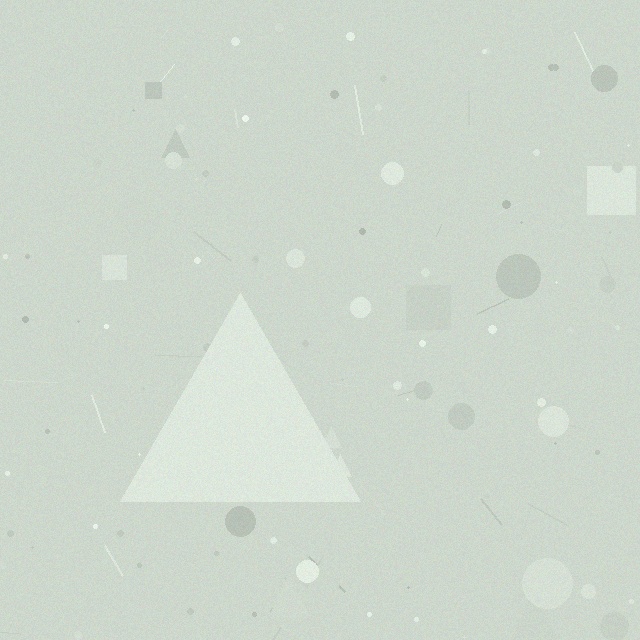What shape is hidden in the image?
A triangle is hidden in the image.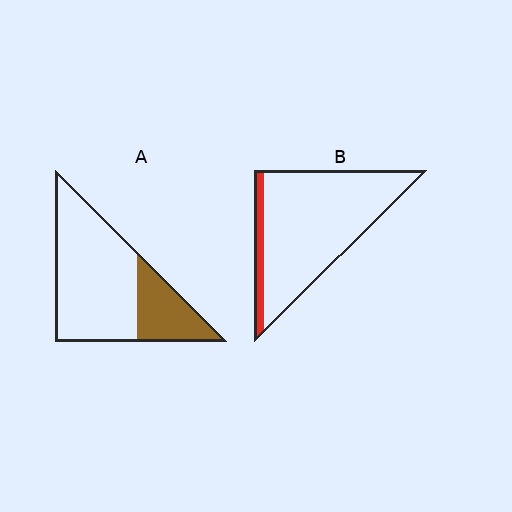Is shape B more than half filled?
No.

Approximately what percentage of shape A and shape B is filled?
A is approximately 30% and B is approximately 10%.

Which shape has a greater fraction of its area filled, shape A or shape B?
Shape A.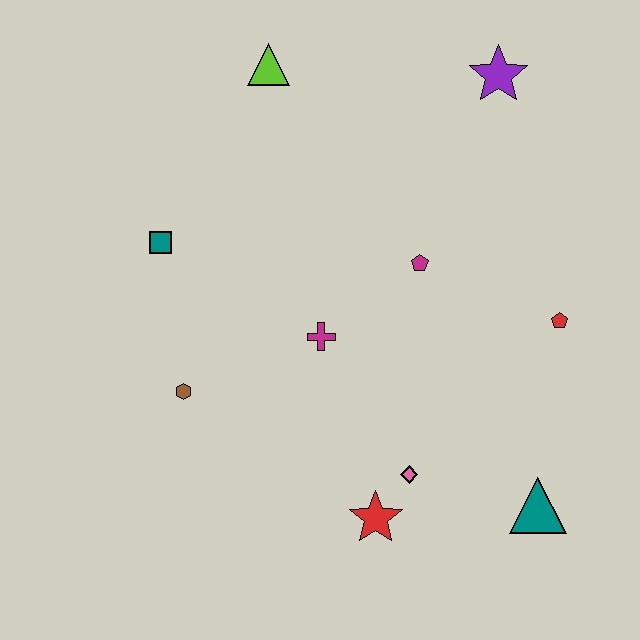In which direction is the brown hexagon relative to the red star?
The brown hexagon is to the left of the red star.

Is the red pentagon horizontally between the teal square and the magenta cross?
No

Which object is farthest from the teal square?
The teal triangle is farthest from the teal square.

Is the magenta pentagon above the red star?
Yes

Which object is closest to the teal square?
The brown hexagon is closest to the teal square.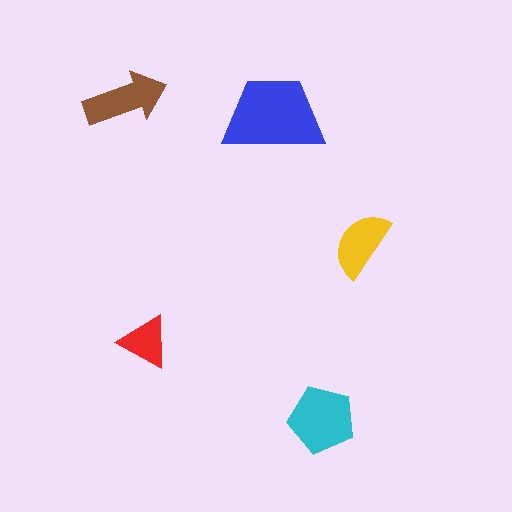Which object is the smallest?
The red triangle.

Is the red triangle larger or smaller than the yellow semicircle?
Smaller.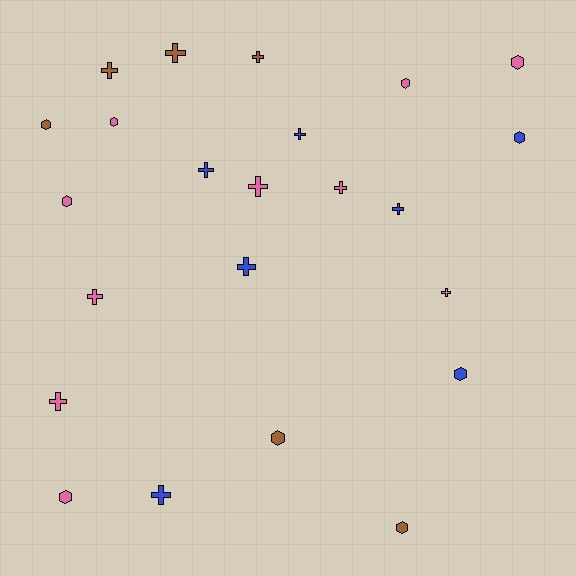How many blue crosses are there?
There are 5 blue crosses.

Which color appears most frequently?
Pink, with 10 objects.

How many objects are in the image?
There are 23 objects.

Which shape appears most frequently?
Cross, with 13 objects.